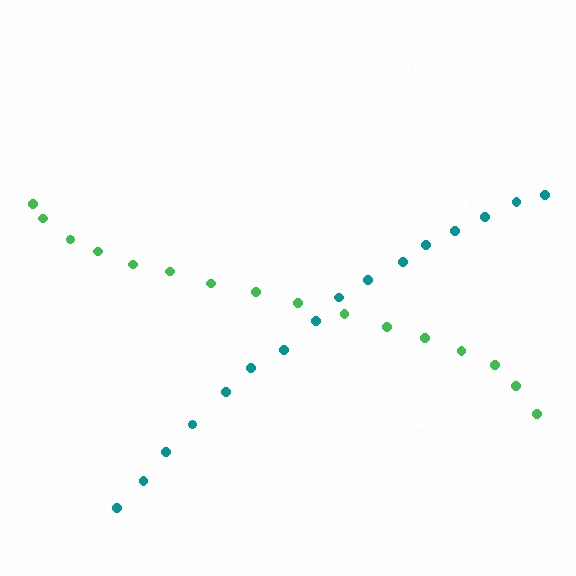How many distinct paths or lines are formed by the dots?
There are 2 distinct paths.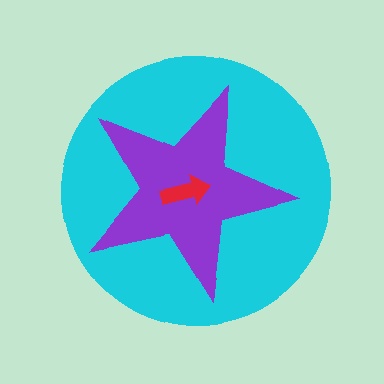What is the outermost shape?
The cyan circle.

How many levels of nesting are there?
3.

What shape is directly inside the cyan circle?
The purple star.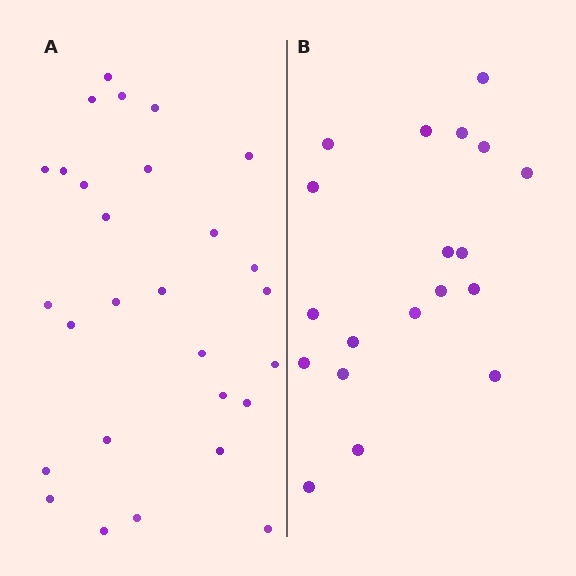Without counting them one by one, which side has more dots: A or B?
Region A (the left region) has more dots.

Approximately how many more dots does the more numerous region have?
Region A has roughly 8 or so more dots than region B.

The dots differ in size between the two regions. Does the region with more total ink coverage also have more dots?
No. Region B has more total ink coverage because its dots are larger, but region A actually contains more individual dots. Total area can be misleading — the number of items is what matters here.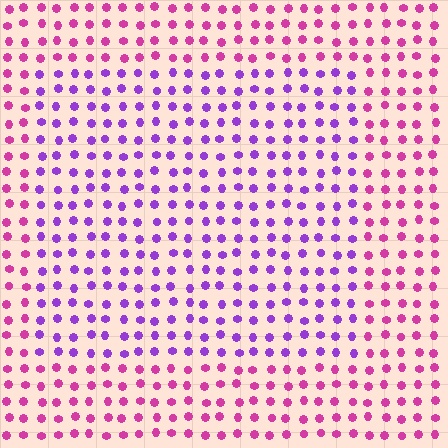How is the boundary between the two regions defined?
The boundary is defined purely by a slight shift in hue (about 43 degrees). Spacing, size, and orientation are identical on both sides.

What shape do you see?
I see a rectangle.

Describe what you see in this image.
The image is filled with small magenta elements in a uniform arrangement. A rectangle-shaped region is visible where the elements are tinted to a slightly different hue, forming a subtle color boundary.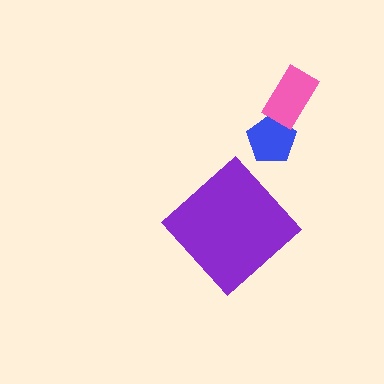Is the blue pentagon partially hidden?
Yes, it is partially covered by another shape.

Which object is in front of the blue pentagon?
The pink rectangle is in front of the blue pentagon.